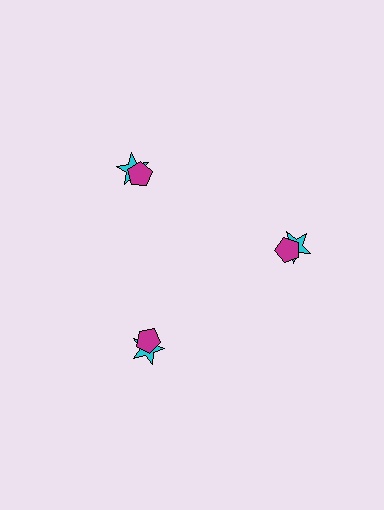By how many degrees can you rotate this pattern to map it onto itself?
The pattern maps onto itself every 120 degrees of rotation.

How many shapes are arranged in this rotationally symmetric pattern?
There are 6 shapes, arranged in 3 groups of 2.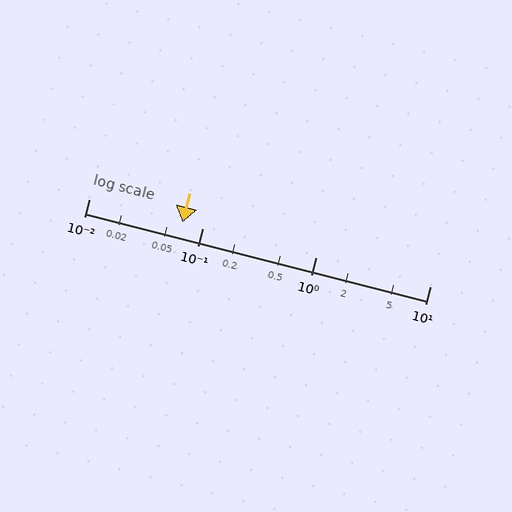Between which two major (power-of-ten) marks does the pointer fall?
The pointer is between 0.01 and 0.1.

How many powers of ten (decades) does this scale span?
The scale spans 3 decades, from 0.01 to 10.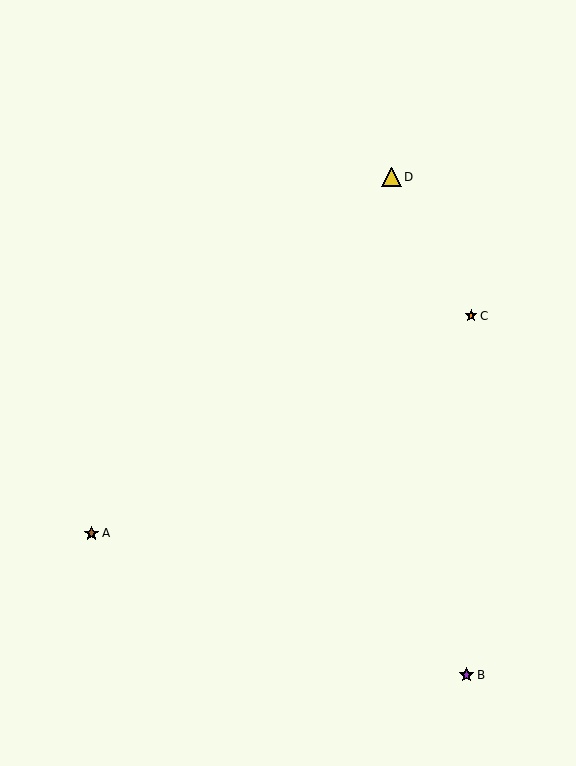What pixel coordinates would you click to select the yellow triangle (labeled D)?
Click at (391, 177) to select the yellow triangle D.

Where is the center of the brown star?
The center of the brown star is at (91, 533).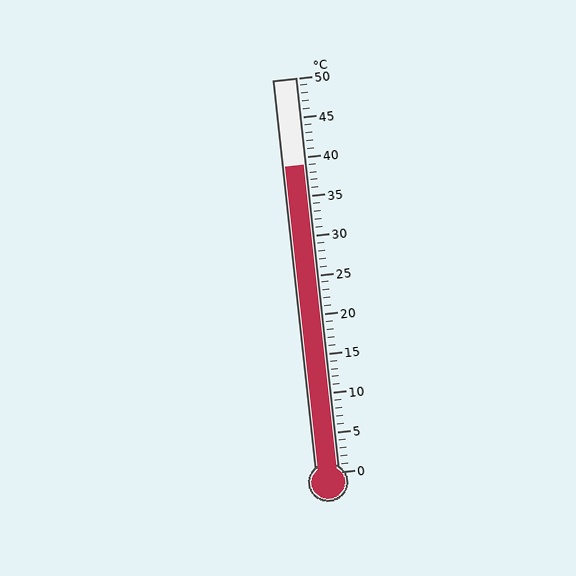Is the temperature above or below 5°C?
The temperature is above 5°C.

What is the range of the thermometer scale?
The thermometer scale ranges from 0°C to 50°C.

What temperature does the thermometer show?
The thermometer shows approximately 39°C.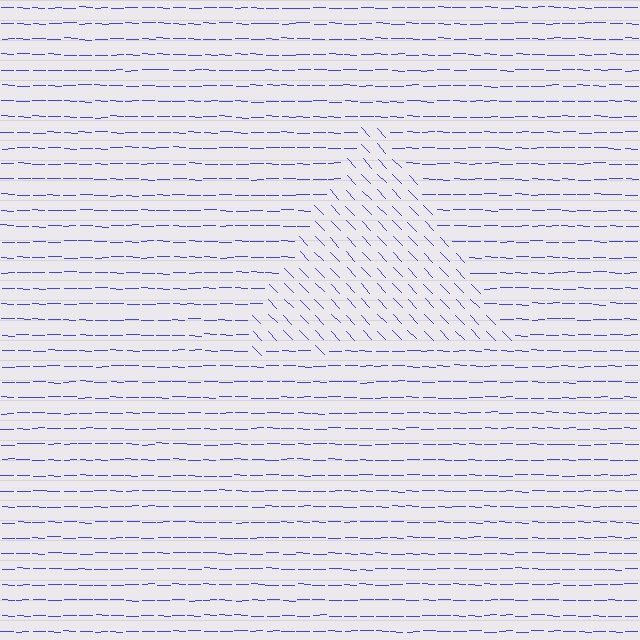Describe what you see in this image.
The image is filled with small blue line segments. A triangle region in the image has lines oriented differently from the surrounding lines, creating a visible texture boundary.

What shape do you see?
I see a triangle.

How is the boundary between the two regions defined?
The boundary is defined purely by a change in line orientation (approximately 45 degrees difference). All lines are the same color and thickness.